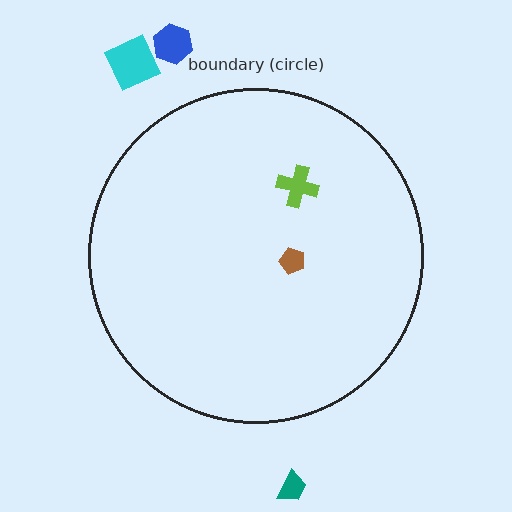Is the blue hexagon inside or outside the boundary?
Outside.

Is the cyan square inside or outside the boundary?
Outside.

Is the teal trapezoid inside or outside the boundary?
Outside.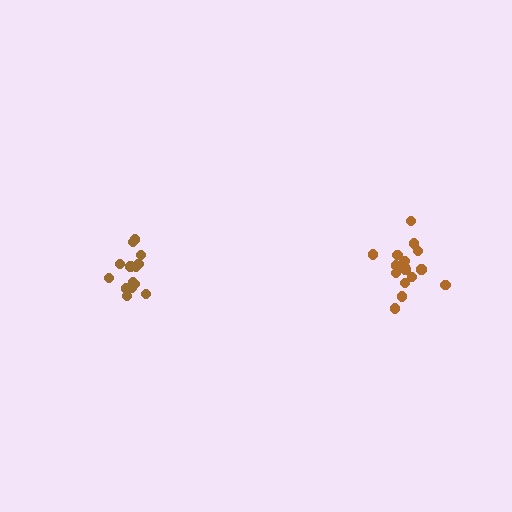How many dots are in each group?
Group 1: 14 dots, Group 2: 16 dots (30 total).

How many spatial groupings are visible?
There are 2 spatial groupings.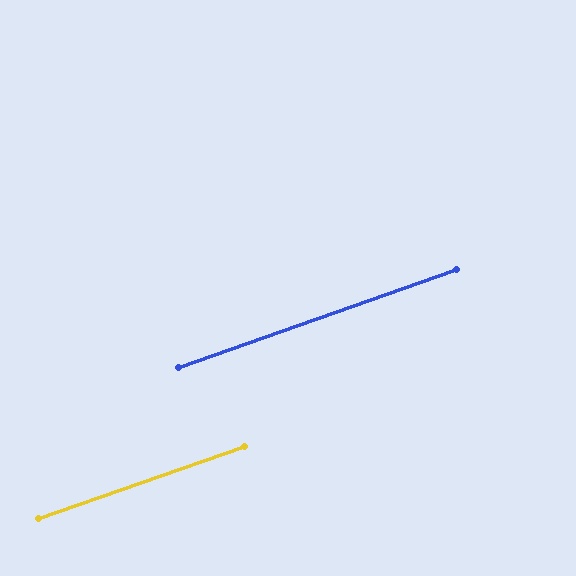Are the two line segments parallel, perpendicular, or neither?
Parallel — their directions differ by only 0.1°.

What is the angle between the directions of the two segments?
Approximately 0 degrees.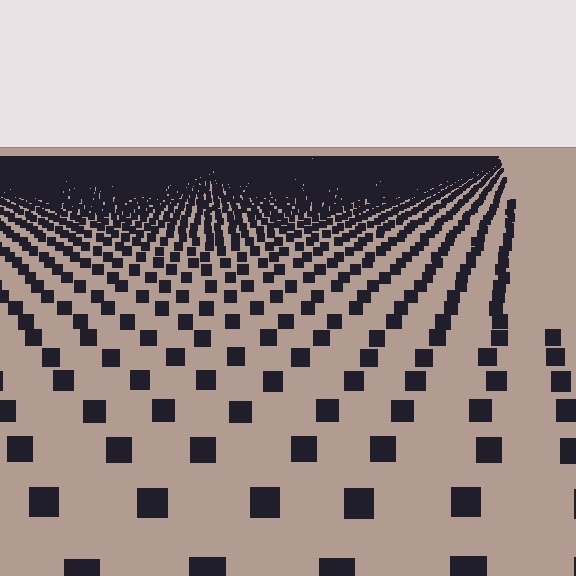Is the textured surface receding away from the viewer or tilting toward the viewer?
The surface is receding away from the viewer. Texture elements get smaller and denser toward the top.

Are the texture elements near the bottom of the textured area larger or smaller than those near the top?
Larger. Near the bottom, elements are closer to the viewer and appear at a bigger on-screen size.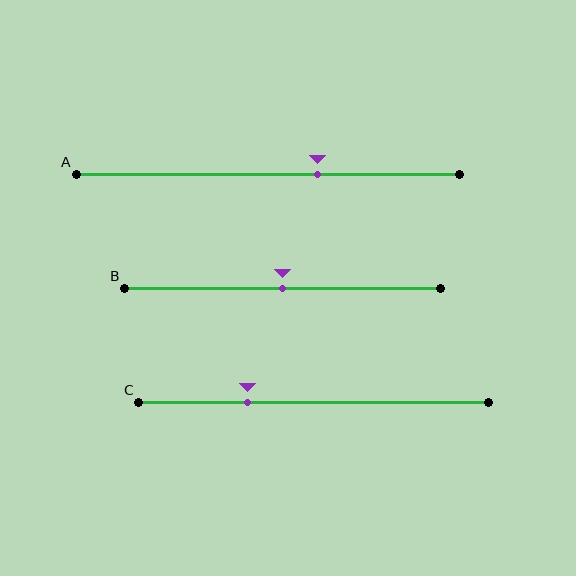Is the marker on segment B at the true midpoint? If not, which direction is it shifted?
Yes, the marker on segment B is at the true midpoint.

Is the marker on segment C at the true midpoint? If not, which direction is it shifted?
No, the marker on segment C is shifted to the left by about 19% of the segment length.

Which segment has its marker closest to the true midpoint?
Segment B has its marker closest to the true midpoint.